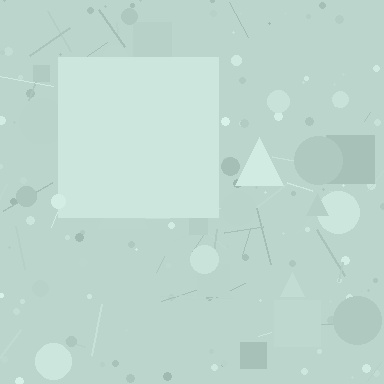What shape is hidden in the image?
A square is hidden in the image.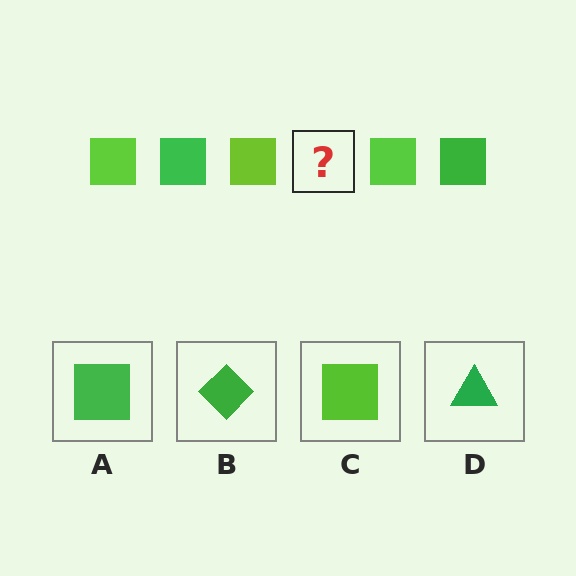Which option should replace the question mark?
Option A.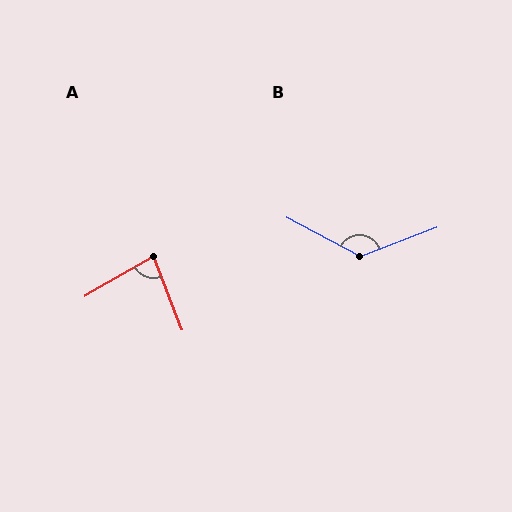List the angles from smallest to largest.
A (81°), B (131°).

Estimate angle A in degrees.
Approximately 81 degrees.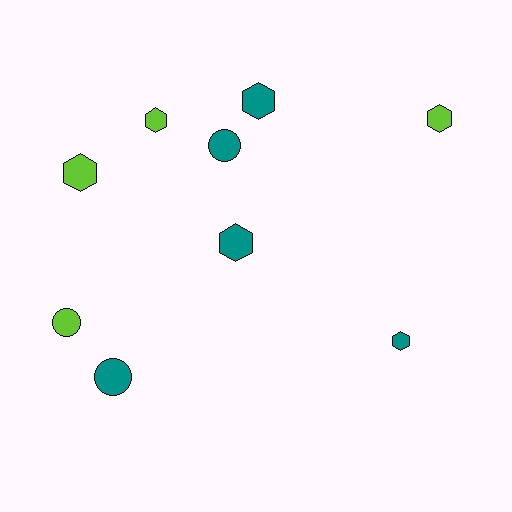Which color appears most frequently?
Teal, with 5 objects.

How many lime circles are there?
There is 1 lime circle.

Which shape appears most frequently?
Hexagon, with 6 objects.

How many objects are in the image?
There are 9 objects.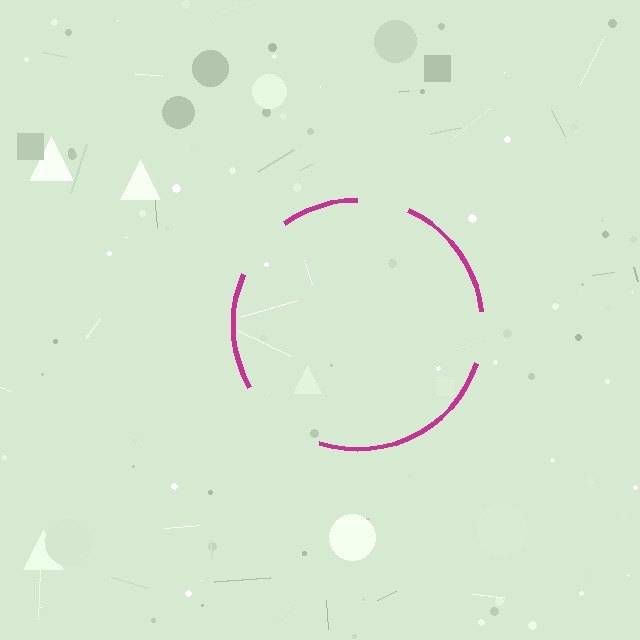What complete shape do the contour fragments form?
The contour fragments form a circle.